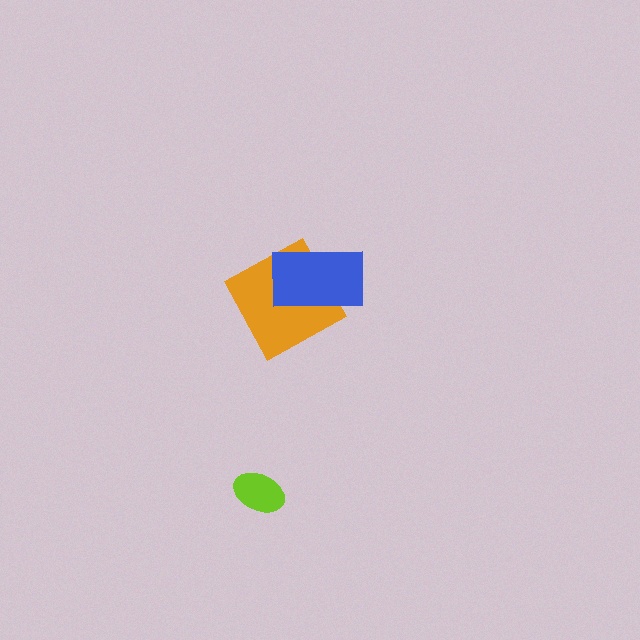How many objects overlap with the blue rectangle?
1 object overlaps with the blue rectangle.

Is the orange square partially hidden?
Yes, it is partially covered by another shape.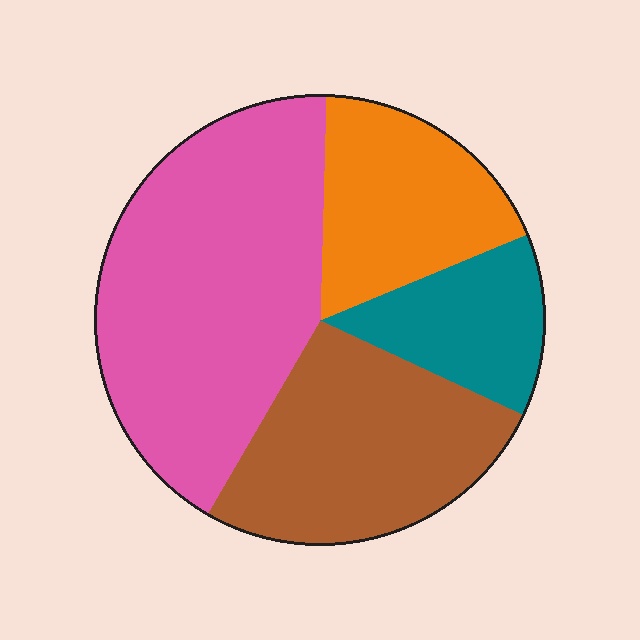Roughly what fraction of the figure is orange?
Orange covers roughly 20% of the figure.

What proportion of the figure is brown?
Brown takes up between a quarter and a half of the figure.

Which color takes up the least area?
Teal, at roughly 15%.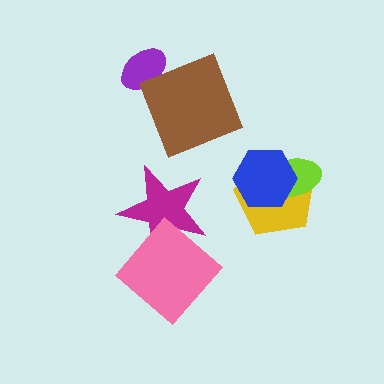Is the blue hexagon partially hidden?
No, no other shape covers it.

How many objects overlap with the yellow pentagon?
2 objects overlap with the yellow pentagon.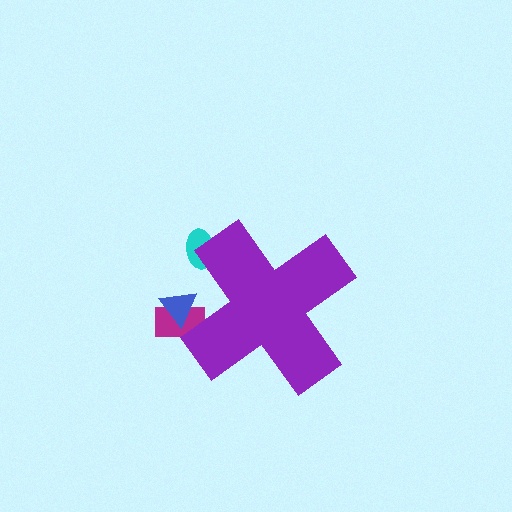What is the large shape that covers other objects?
A purple cross.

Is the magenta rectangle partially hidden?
Yes, the magenta rectangle is partially hidden behind the purple cross.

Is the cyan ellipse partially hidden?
Yes, the cyan ellipse is partially hidden behind the purple cross.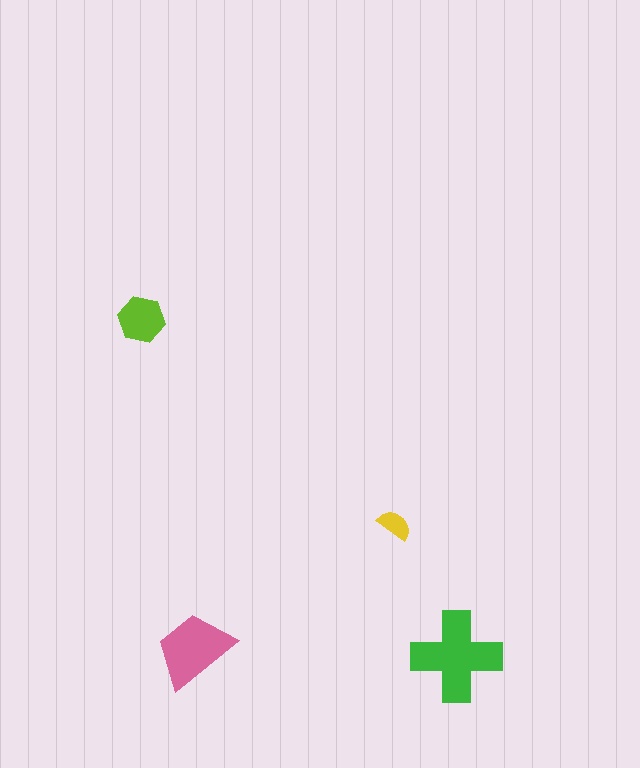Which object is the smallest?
The yellow semicircle.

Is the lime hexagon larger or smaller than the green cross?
Smaller.